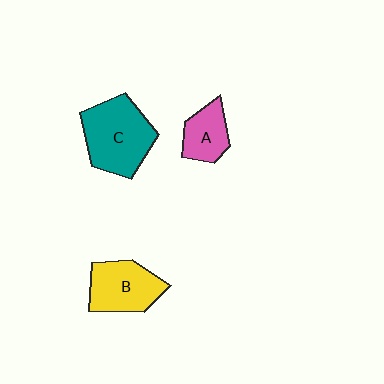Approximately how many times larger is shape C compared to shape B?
Approximately 1.3 times.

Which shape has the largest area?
Shape C (teal).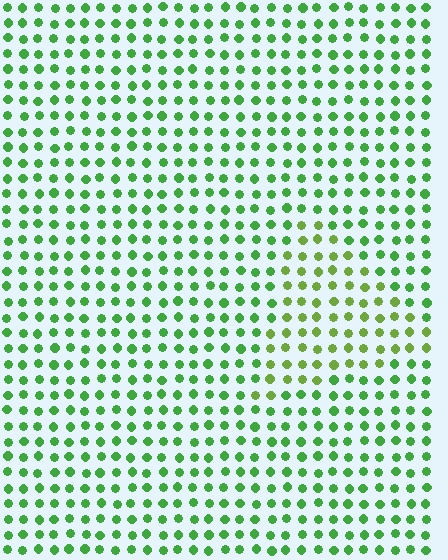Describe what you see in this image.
The image is filled with small green elements in a uniform arrangement. A triangle-shaped region is visible where the elements are tinted to a slightly different hue, forming a subtle color boundary.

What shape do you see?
I see a triangle.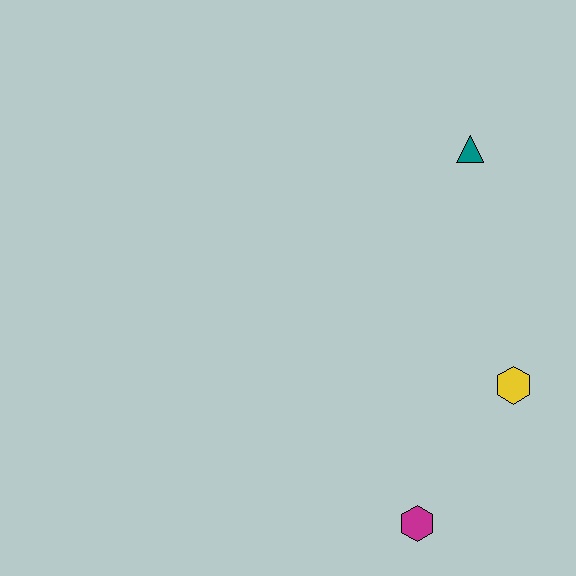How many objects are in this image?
There are 3 objects.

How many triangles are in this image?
There is 1 triangle.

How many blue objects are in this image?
There are no blue objects.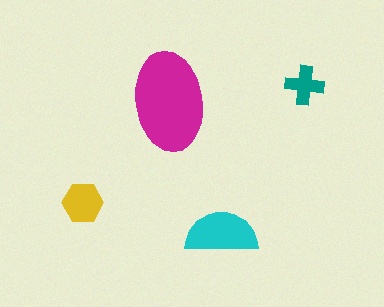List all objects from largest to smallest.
The magenta ellipse, the cyan semicircle, the yellow hexagon, the teal cross.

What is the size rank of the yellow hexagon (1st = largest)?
3rd.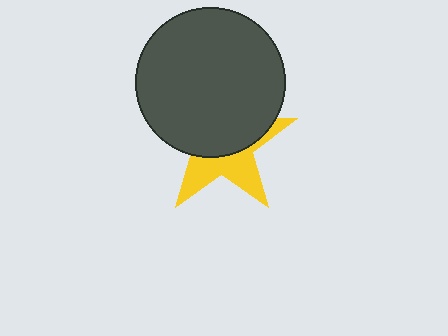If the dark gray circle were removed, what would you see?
You would see the complete yellow star.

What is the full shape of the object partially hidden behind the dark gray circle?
The partially hidden object is a yellow star.